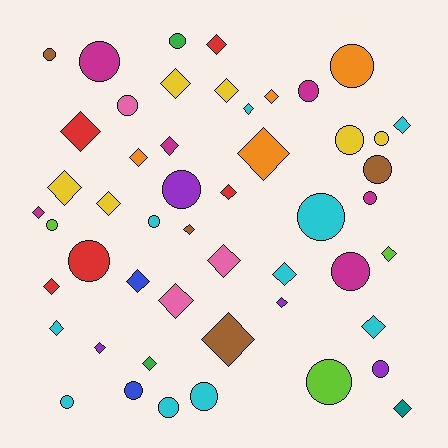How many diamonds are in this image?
There are 28 diamonds.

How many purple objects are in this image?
There are 4 purple objects.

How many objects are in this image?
There are 50 objects.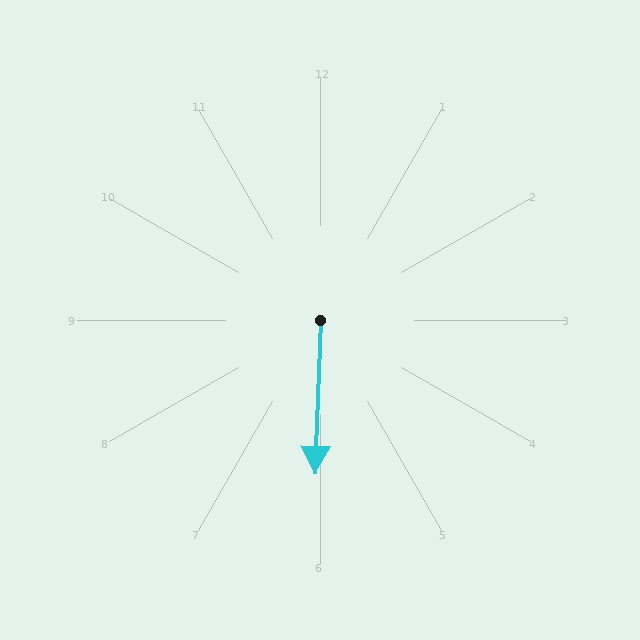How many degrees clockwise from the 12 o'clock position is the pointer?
Approximately 182 degrees.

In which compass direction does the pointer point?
South.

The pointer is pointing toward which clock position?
Roughly 6 o'clock.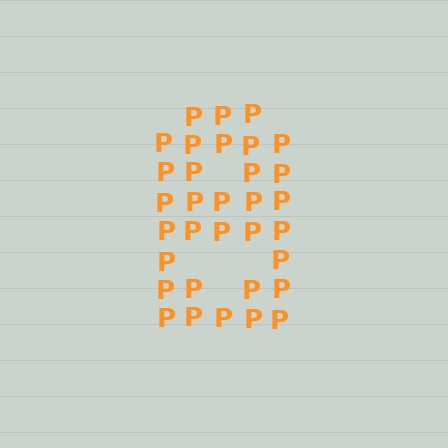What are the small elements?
The small elements are letter P's.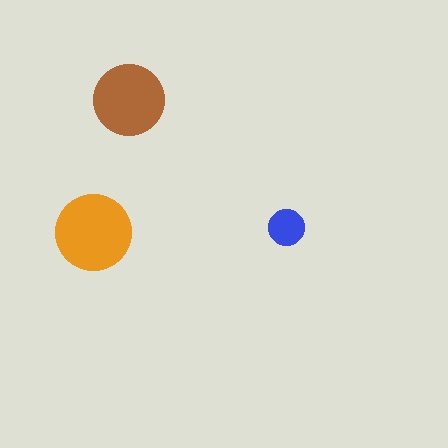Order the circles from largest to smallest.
the orange one, the brown one, the blue one.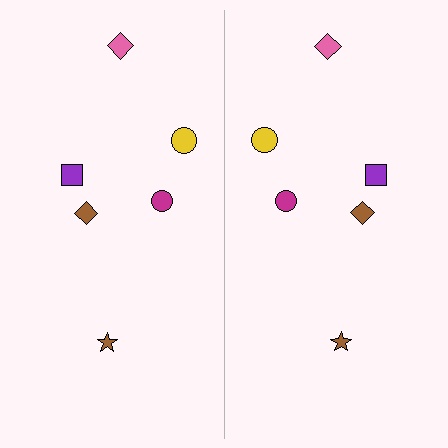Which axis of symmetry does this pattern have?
The pattern has a vertical axis of symmetry running through the center of the image.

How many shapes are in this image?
There are 12 shapes in this image.